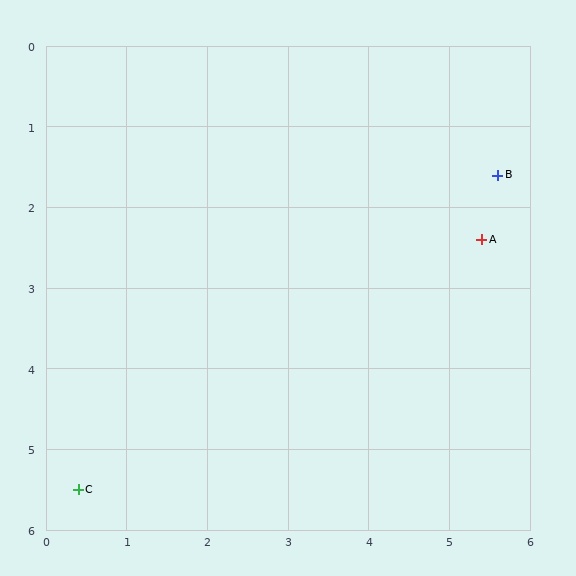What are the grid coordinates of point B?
Point B is at approximately (5.6, 1.6).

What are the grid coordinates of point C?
Point C is at approximately (0.4, 5.5).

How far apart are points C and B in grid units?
Points C and B are about 6.5 grid units apart.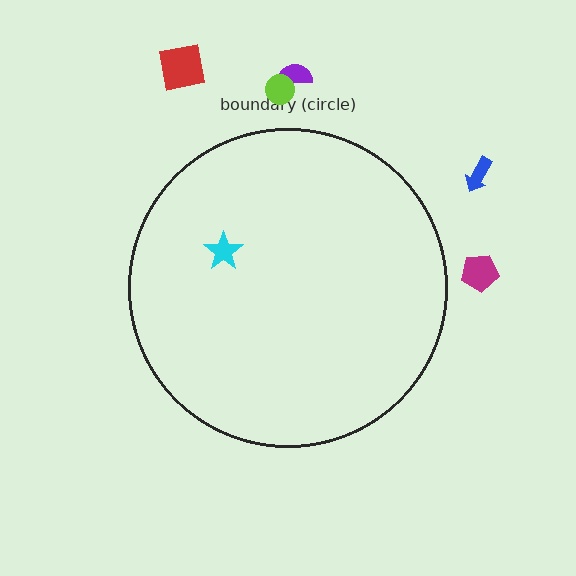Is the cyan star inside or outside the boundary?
Inside.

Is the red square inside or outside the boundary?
Outside.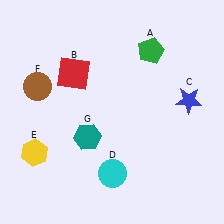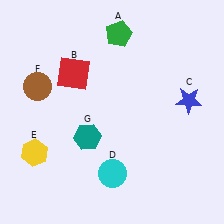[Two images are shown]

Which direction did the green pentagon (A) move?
The green pentagon (A) moved left.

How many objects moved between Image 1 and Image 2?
1 object moved between the two images.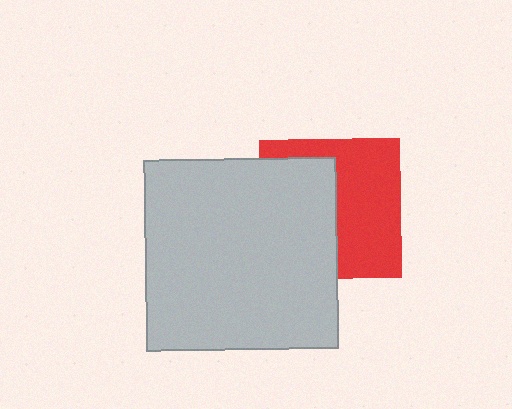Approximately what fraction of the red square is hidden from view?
Roughly 48% of the red square is hidden behind the light gray square.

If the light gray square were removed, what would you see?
You would see the complete red square.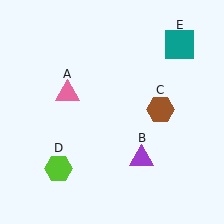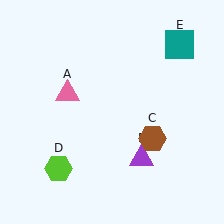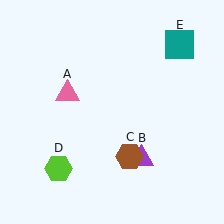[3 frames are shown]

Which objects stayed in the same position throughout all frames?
Pink triangle (object A) and purple triangle (object B) and lime hexagon (object D) and teal square (object E) remained stationary.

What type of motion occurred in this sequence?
The brown hexagon (object C) rotated clockwise around the center of the scene.